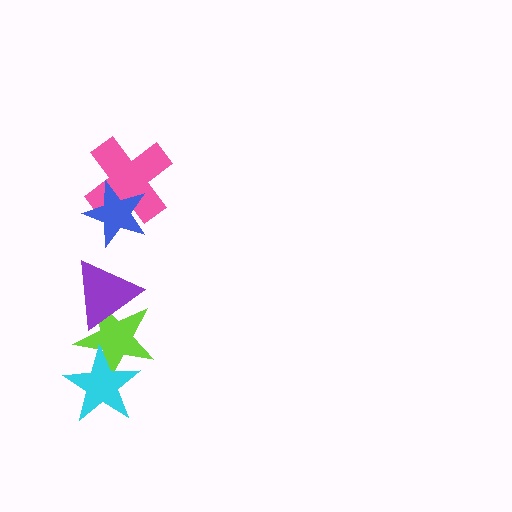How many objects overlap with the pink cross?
1 object overlaps with the pink cross.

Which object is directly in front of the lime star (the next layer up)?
The cyan star is directly in front of the lime star.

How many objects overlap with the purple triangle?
1 object overlaps with the purple triangle.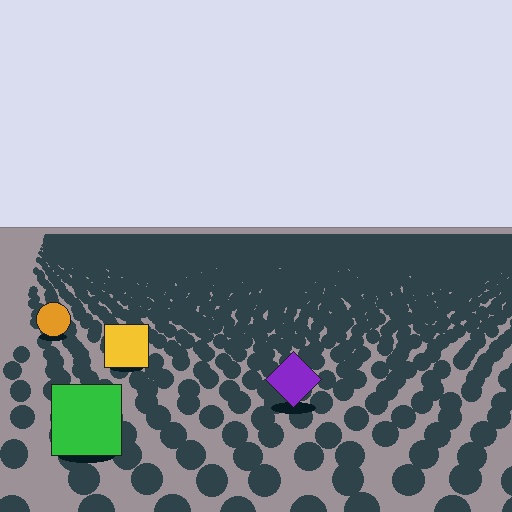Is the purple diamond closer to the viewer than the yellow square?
Yes. The purple diamond is closer — you can tell from the texture gradient: the ground texture is coarser near it.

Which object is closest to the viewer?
The green square is closest. The texture marks near it are larger and more spread out.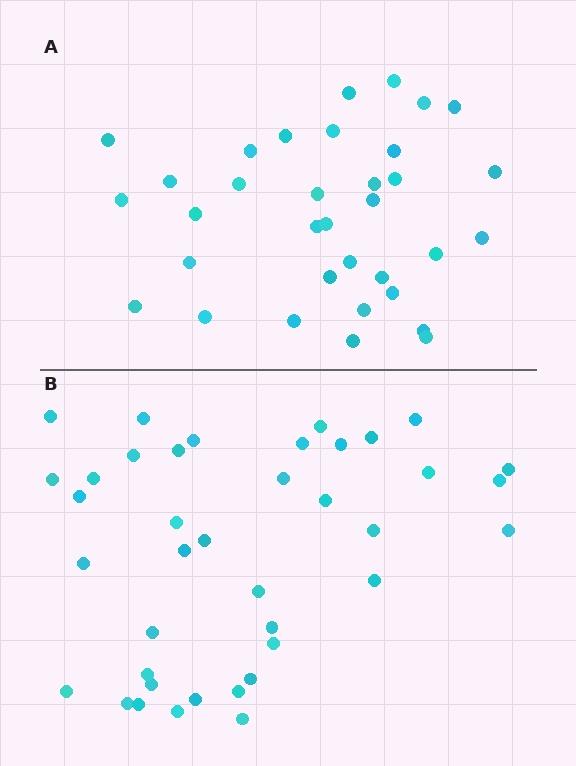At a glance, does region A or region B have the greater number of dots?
Region B (the bottom region) has more dots.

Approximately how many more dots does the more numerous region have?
Region B has about 5 more dots than region A.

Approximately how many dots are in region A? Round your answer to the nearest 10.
About 30 dots. (The exact count is 34, which rounds to 30.)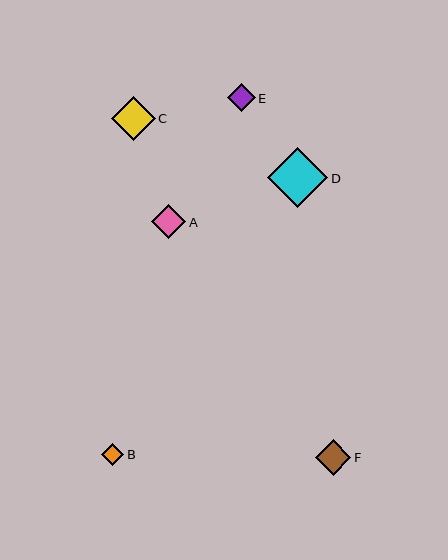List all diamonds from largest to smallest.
From largest to smallest: D, C, F, A, E, B.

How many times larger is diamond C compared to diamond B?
Diamond C is approximately 2.0 times the size of diamond B.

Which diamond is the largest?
Diamond D is the largest with a size of approximately 60 pixels.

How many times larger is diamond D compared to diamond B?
Diamond D is approximately 2.7 times the size of diamond B.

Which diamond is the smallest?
Diamond B is the smallest with a size of approximately 22 pixels.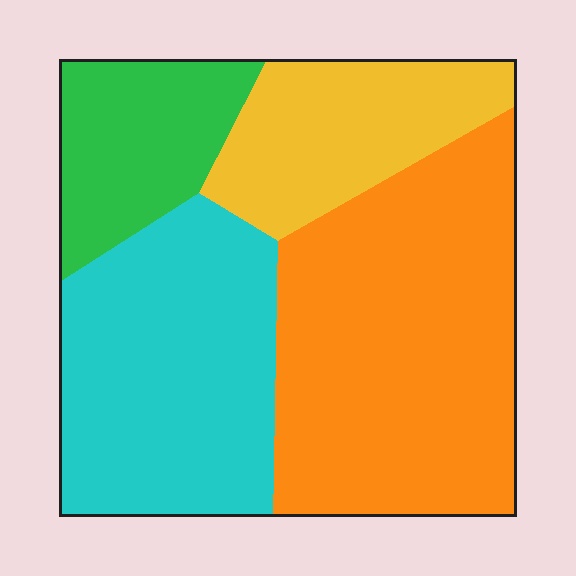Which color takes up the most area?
Orange, at roughly 40%.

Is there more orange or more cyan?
Orange.